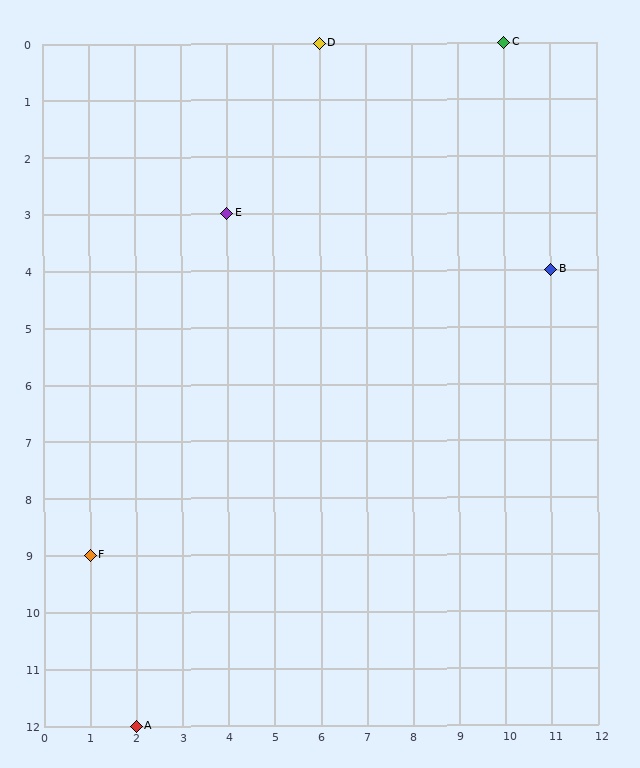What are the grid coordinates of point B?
Point B is at grid coordinates (11, 4).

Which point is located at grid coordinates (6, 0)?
Point D is at (6, 0).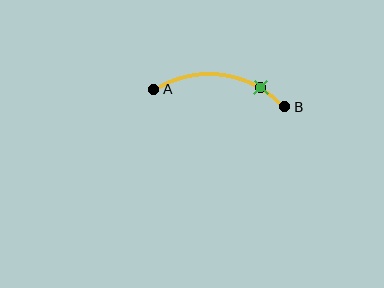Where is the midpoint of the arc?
The arc midpoint is the point on the curve farthest from the straight line joining A and B. It sits above that line.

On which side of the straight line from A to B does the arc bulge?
The arc bulges above the straight line connecting A and B.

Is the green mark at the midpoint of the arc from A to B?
No. The green mark lies on the arc but is closer to endpoint B. The arc midpoint would be at the point on the curve equidistant along the arc from both A and B.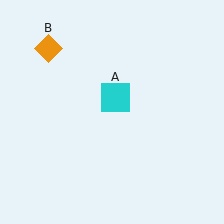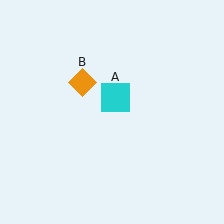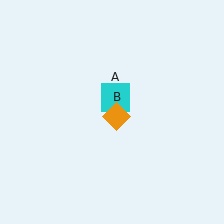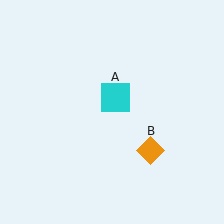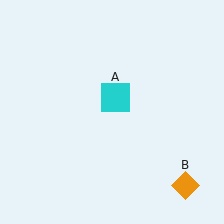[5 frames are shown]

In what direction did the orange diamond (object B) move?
The orange diamond (object B) moved down and to the right.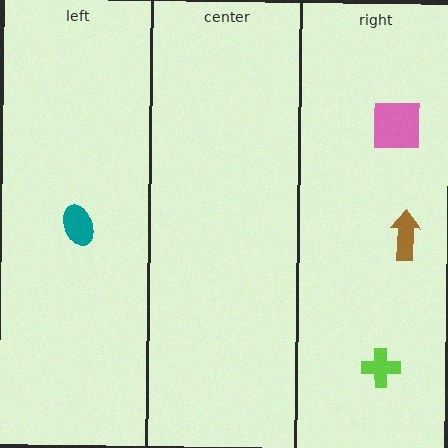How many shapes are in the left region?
1.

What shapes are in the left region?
The teal ellipse.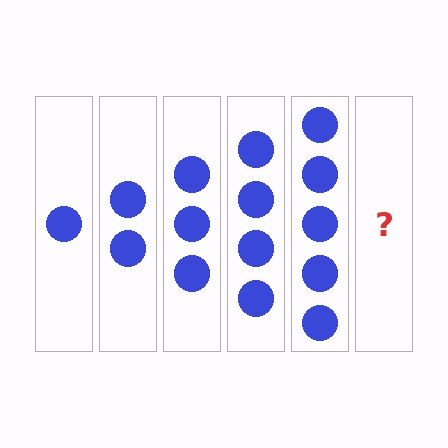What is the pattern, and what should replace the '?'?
The pattern is that each step adds one more circle. The '?' should be 6 circles.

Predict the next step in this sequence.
The next step is 6 circles.